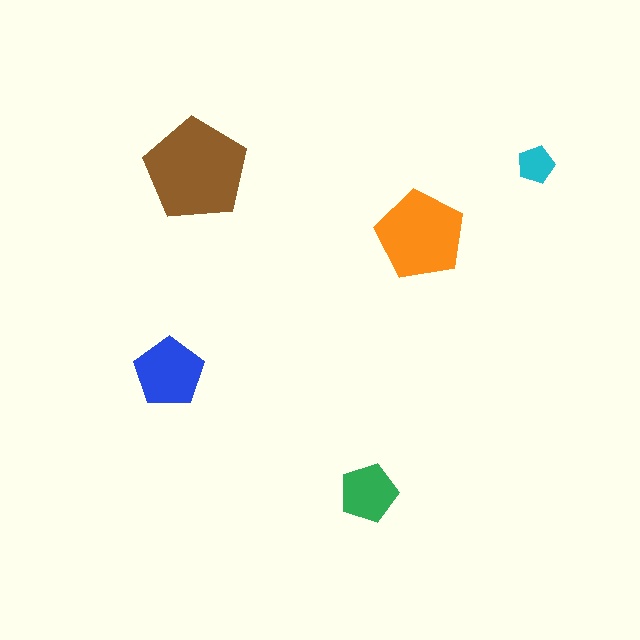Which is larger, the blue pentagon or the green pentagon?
The blue one.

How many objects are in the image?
There are 5 objects in the image.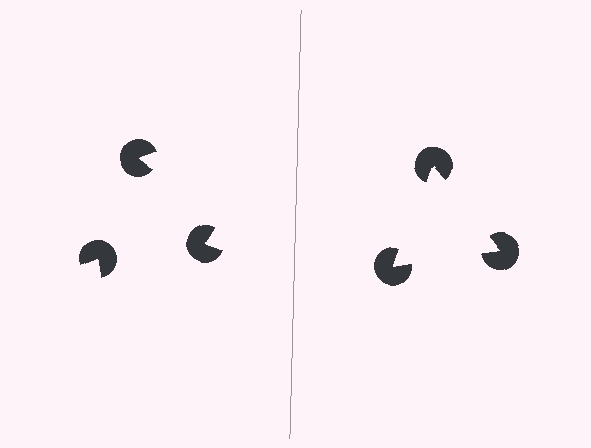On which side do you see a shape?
An illusory triangle appears on the right side. On the left side the wedge cuts are rotated, so no coherent shape forms.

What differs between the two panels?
The pac-man discs are positioned identically on both sides; only the wedge orientations differ. On the right they align to a triangle; on the left they are misaligned.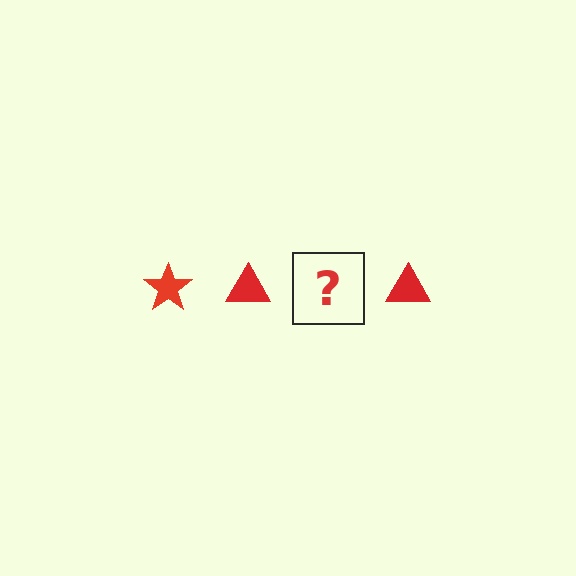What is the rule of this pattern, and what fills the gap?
The rule is that the pattern cycles through star, triangle shapes in red. The gap should be filled with a red star.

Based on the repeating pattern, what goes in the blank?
The blank should be a red star.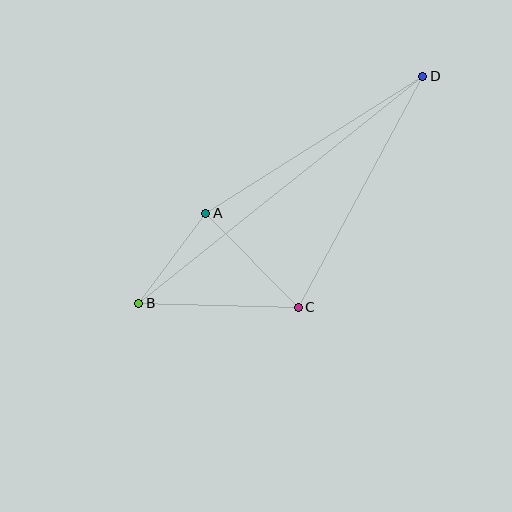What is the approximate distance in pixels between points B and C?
The distance between B and C is approximately 160 pixels.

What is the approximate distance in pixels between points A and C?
The distance between A and C is approximately 132 pixels.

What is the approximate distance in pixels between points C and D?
The distance between C and D is approximately 262 pixels.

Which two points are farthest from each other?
Points B and D are farthest from each other.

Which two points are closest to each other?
Points A and B are closest to each other.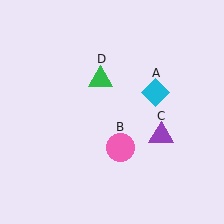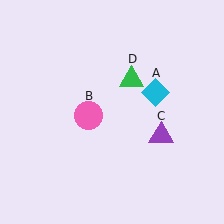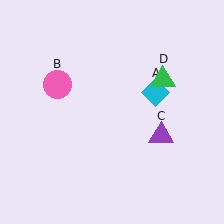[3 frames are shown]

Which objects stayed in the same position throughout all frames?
Cyan diamond (object A) and purple triangle (object C) remained stationary.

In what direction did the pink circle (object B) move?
The pink circle (object B) moved up and to the left.